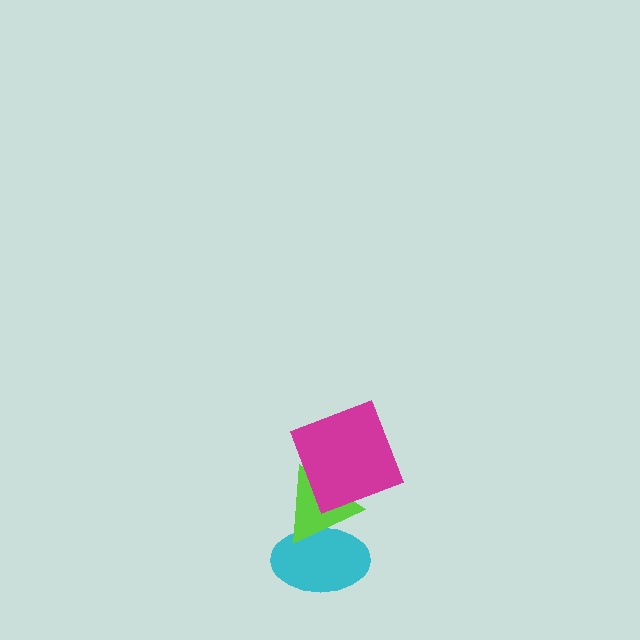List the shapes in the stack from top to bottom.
From top to bottom: the magenta square, the lime triangle, the cyan ellipse.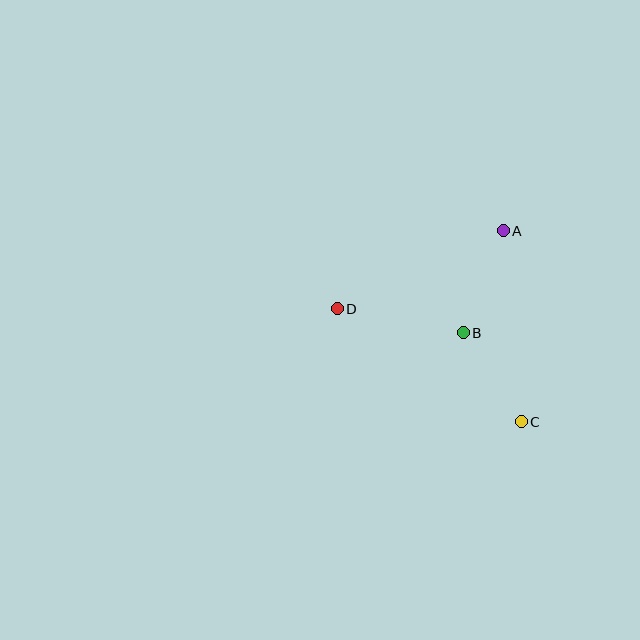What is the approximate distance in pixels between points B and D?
The distance between B and D is approximately 128 pixels.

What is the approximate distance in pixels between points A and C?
The distance between A and C is approximately 192 pixels.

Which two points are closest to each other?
Points B and C are closest to each other.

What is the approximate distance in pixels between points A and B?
The distance between A and B is approximately 110 pixels.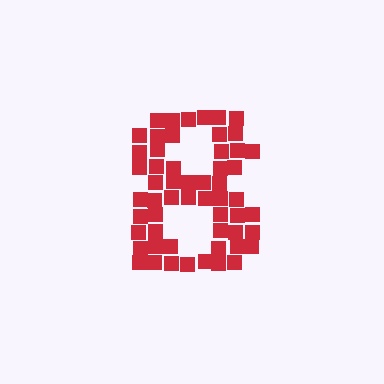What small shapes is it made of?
It is made of small squares.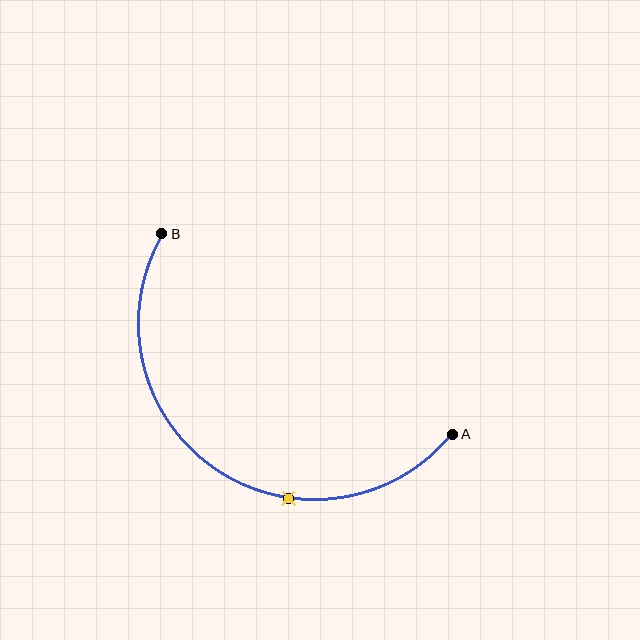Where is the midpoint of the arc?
The arc midpoint is the point on the curve farthest from the straight line joining A and B. It sits below and to the left of that line.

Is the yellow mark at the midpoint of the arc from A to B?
No. The yellow mark lies on the arc but is closer to endpoint A. The arc midpoint would be at the point on the curve equidistant along the arc from both A and B.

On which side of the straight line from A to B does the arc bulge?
The arc bulges below and to the left of the straight line connecting A and B.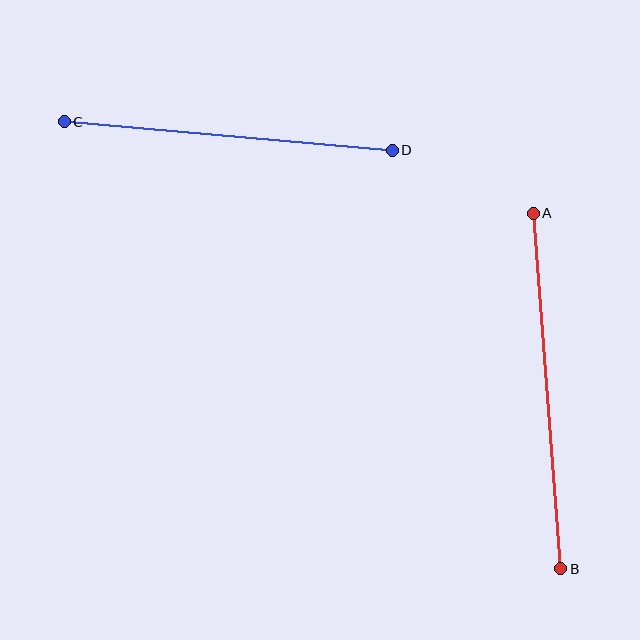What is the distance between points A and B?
The distance is approximately 357 pixels.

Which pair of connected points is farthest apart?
Points A and B are farthest apart.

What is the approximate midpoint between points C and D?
The midpoint is at approximately (228, 136) pixels.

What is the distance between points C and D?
The distance is approximately 329 pixels.